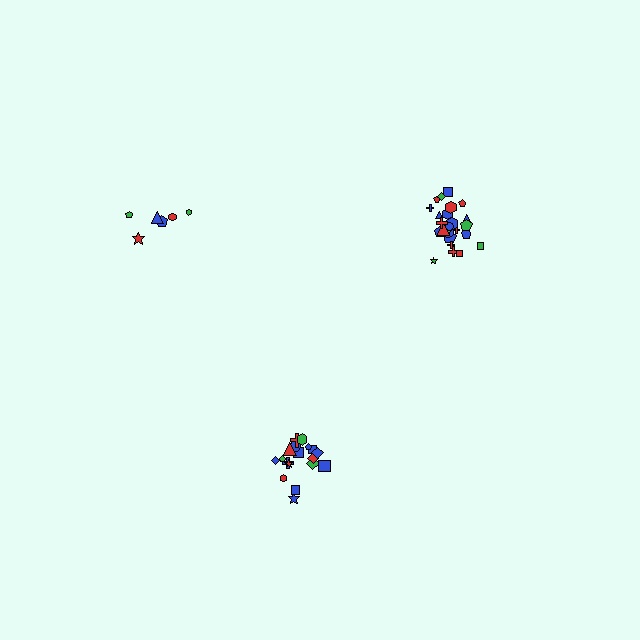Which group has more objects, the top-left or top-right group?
The top-right group.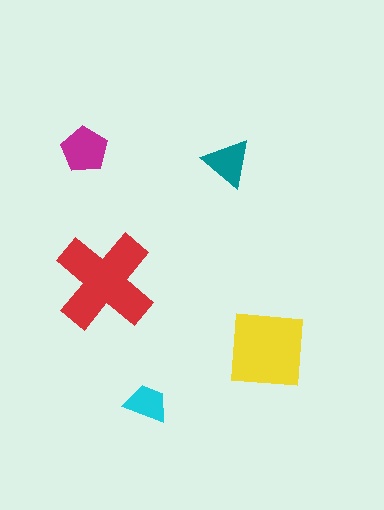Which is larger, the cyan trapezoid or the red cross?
The red cross.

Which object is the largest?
The red cross.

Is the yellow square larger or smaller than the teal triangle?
Larger.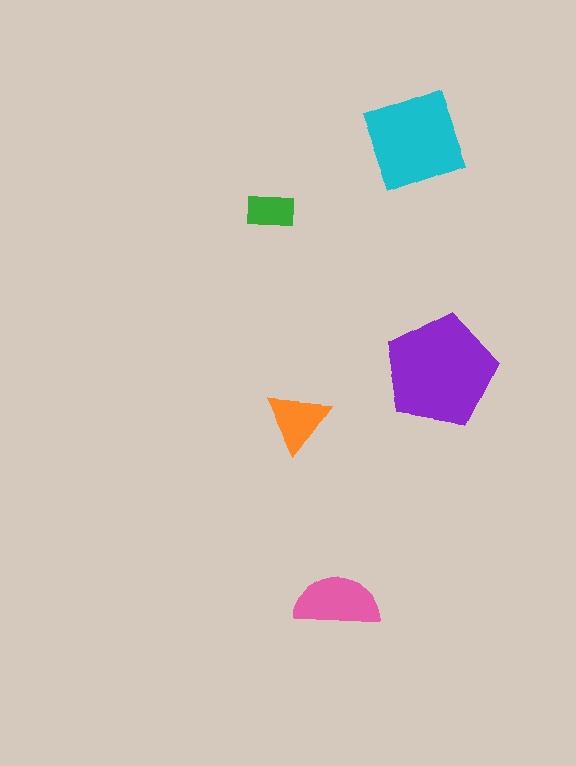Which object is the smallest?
The green rectangle.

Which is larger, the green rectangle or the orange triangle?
The orange triangle.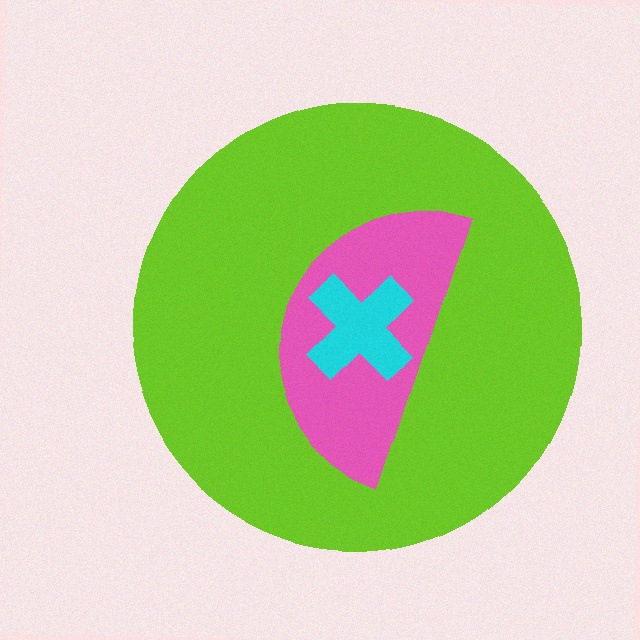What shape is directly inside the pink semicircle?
The cyan cross.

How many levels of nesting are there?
3.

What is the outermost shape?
The lime circle.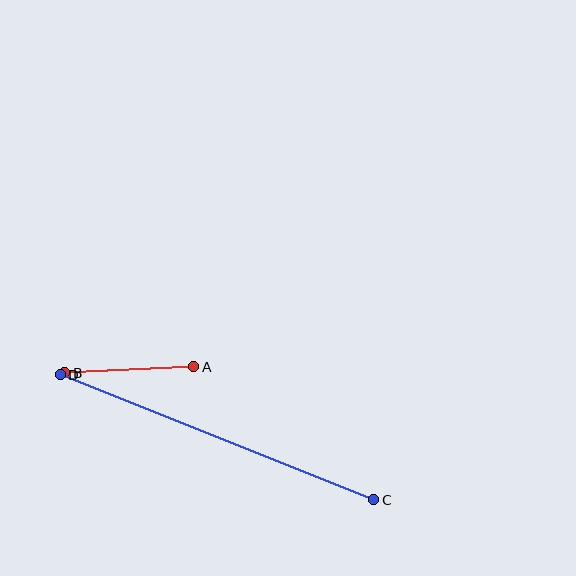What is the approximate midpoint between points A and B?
The midpoint is at approximately (129, 370) pixels.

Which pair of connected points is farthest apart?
Points C and D are farthest apart.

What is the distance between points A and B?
The distance is approximately 129 pixels.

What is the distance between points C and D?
The distance is approximately 337 pixels.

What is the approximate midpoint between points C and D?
The midpoint is at approximately (217, 437) pixels.